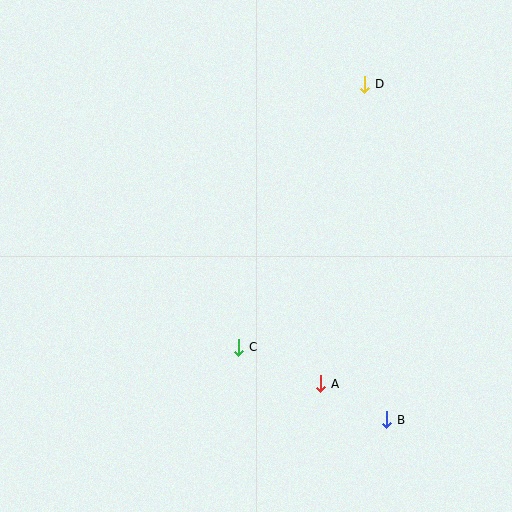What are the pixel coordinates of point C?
Point C is at (239, 347).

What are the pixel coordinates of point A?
Point A is at (321, 384).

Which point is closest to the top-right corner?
Point D is closest to the top-right corner.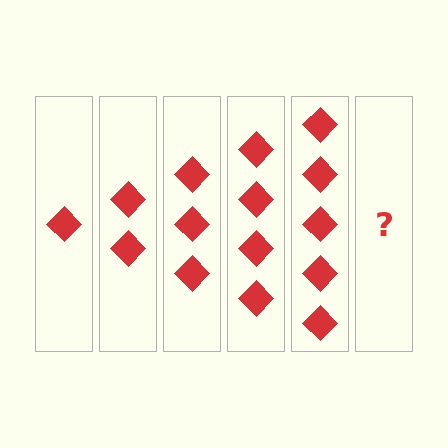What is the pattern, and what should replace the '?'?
The pattern is that each step adds one more diamond. The '?' should be 6 diamonds.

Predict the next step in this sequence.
The next step is 6 diamonds.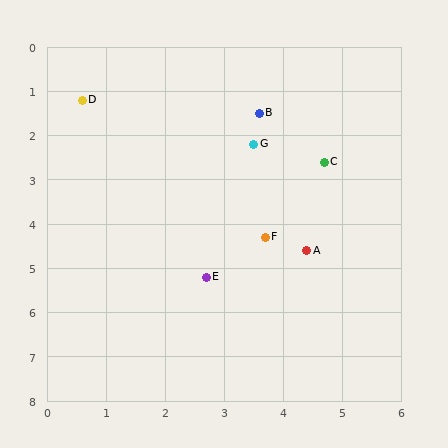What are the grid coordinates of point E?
Point E is at approximately (2.7, 5.2).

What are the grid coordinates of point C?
Point C is at approximately (4.7, 2.6).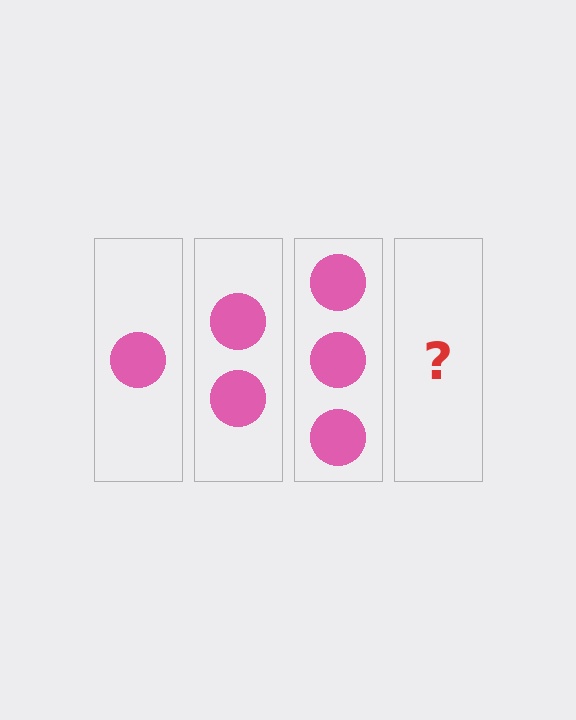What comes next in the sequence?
The next element should be 4 circles.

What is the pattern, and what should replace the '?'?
The pattern is that each step adds one more circle. The '?' should be 4 circles.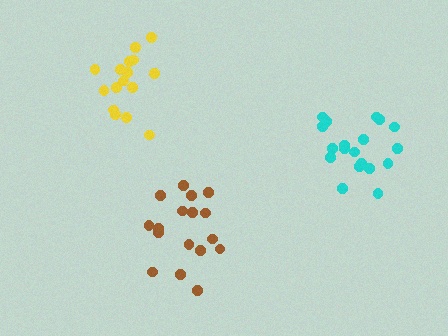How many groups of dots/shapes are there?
There are 3 groups.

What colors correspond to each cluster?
The clusters are colored: yellow, brown, cyan.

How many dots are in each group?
Group 1: 16 dots, Group 2: 17 dots, Group 3: 19 dots (52 total).